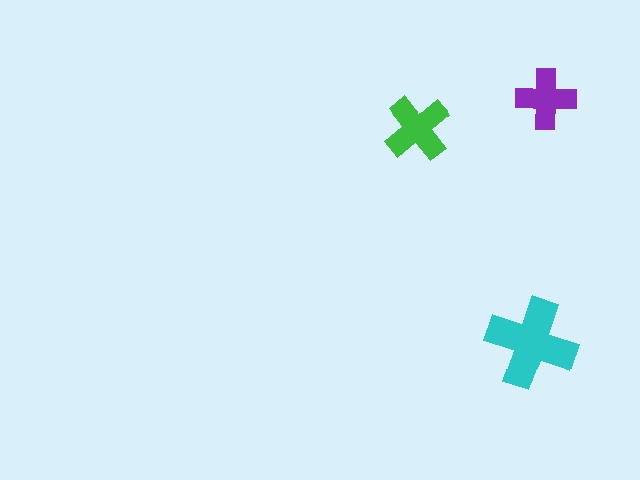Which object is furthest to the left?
The green cross is leftmost.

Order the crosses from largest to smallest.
the cyan one, the green one, the purple one.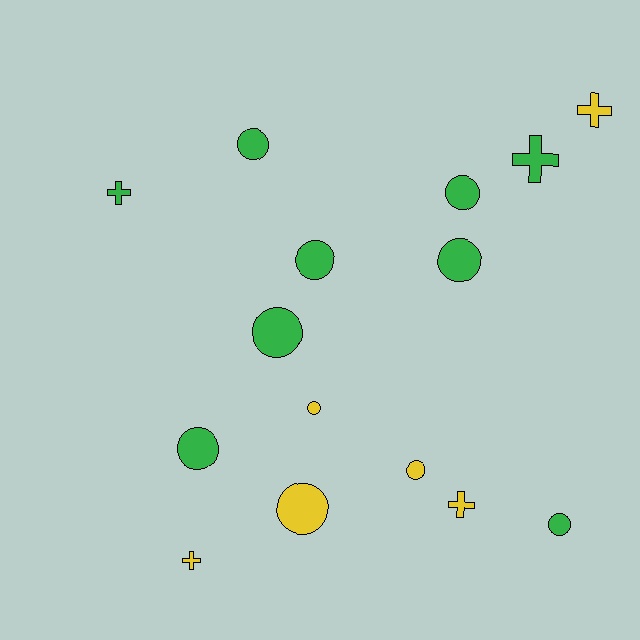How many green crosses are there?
There are 2 green crosses.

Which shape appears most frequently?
Circle, with 10 objects.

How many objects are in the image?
There are 15 objects.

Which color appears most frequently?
Green, with 9 objects.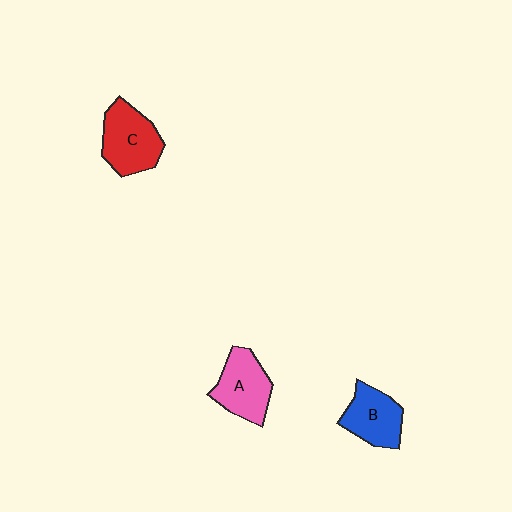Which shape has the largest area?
Shape C (red).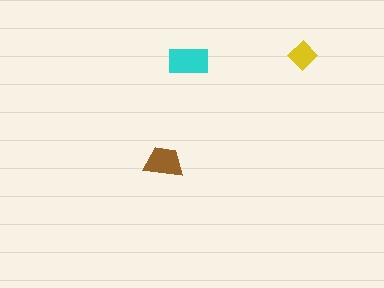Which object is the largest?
The cyan rectangle.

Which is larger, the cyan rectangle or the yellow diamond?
The cyan rectangle.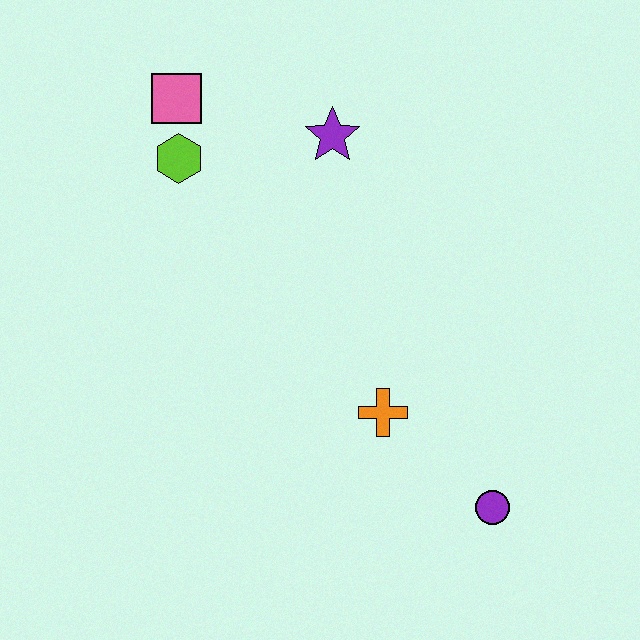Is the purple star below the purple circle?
No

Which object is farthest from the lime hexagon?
The purple circle is farthest from the lime hexagon.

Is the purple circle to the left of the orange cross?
No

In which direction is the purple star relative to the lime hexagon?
The purple star is to the right of the lime hexagon.